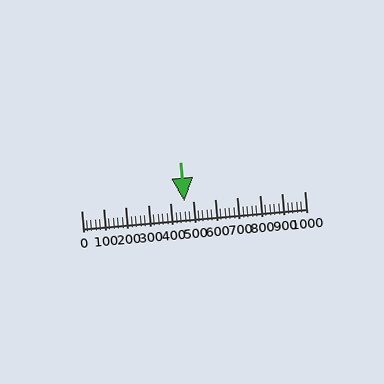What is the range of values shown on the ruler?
The ruler shows values from 0 to 1000.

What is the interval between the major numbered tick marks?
The major tick marks are spaced 100 units apart.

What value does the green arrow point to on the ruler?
The green arrow points to approximately 460.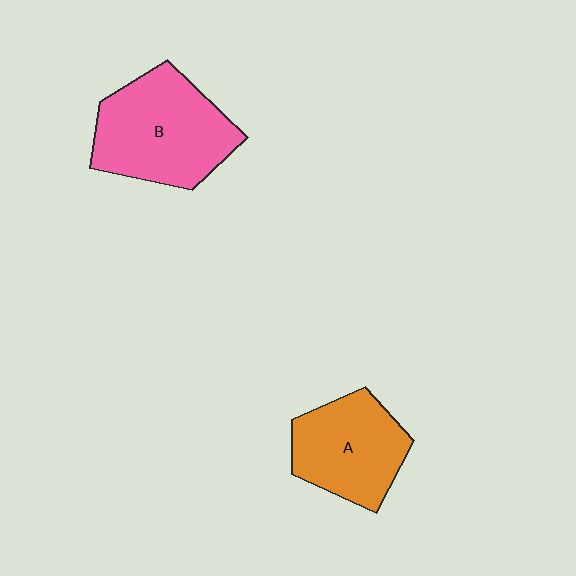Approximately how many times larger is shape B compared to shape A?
Approximately 1.3 times.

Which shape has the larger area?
Shape B (pink).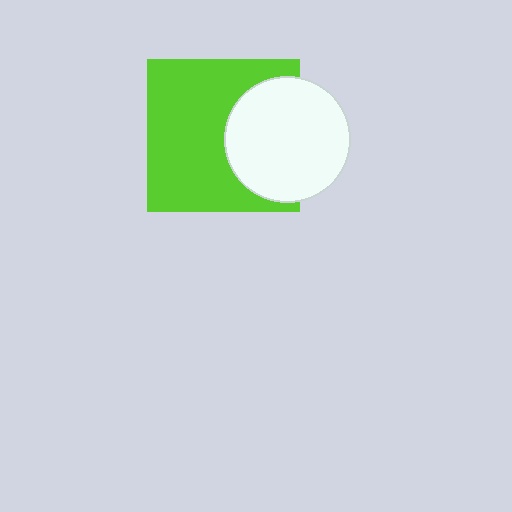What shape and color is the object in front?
The object in front is a white circle.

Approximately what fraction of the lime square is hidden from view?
Roughly 34% of the lime square is hidden behind the white circle.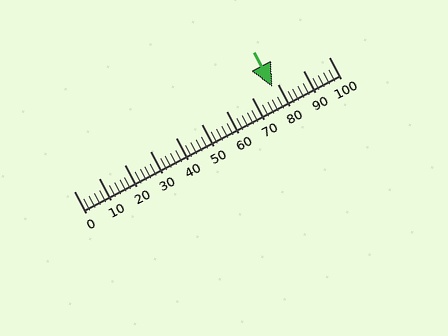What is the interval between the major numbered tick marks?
The major tick marks are spaced 10 units apart.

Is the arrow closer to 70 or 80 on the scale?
The arrow is closer to 80.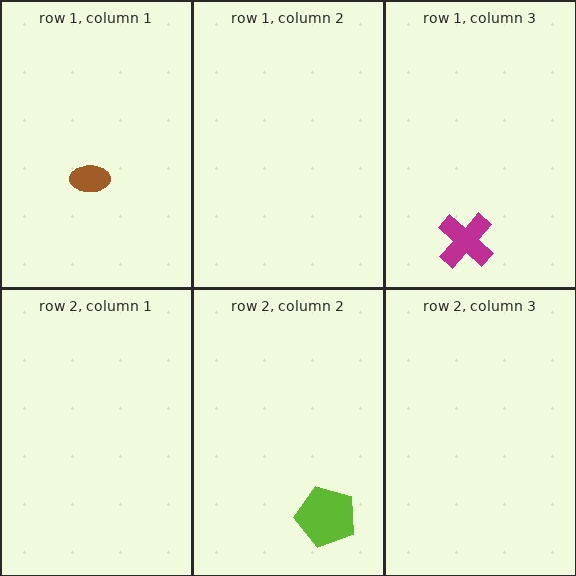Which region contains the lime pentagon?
The row 2, column 2 region.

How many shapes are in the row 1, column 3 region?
1.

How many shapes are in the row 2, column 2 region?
1.